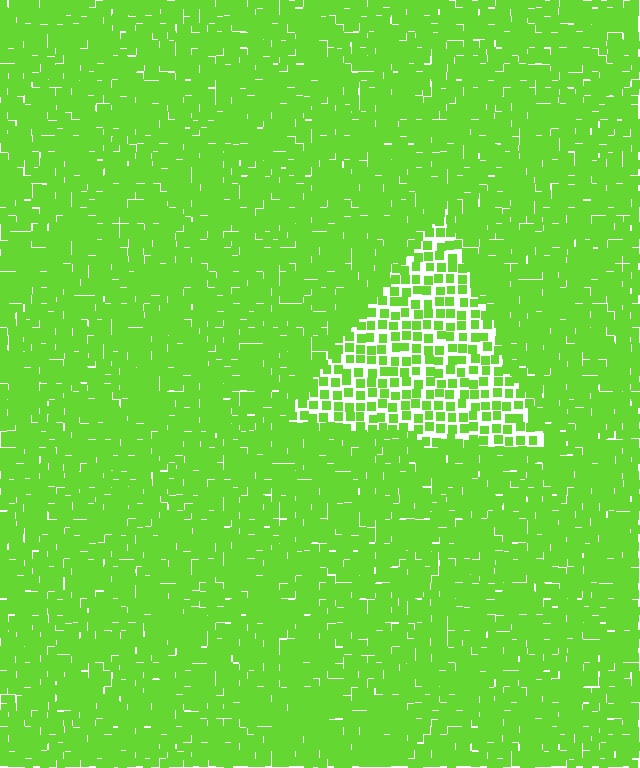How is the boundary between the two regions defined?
The boundary is defined by a change in element density (approximately 2.0x ratio). All elements are the same color, size, and shape.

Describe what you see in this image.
The image contains small lime elements arranged at two different densities. A triangle-shaped region is visible where the elements are less densely packed than the surrounding area.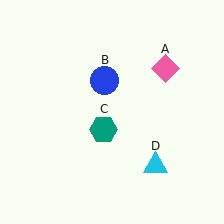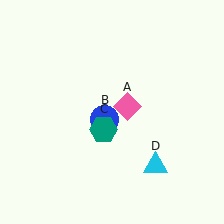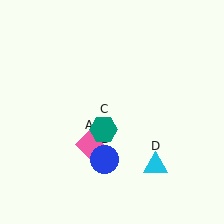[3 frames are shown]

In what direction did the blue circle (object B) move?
The blue circle (object B) moved down.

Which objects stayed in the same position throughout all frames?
Teal hexagon (object C) and cyan triangle (object D) remained stationary.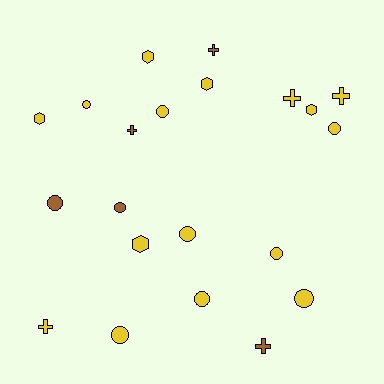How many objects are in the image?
There are 21 objects.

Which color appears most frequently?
Yellow, with 16 objects.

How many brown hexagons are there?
There are no brown hexagons.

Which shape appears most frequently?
Circle, with 10 objects.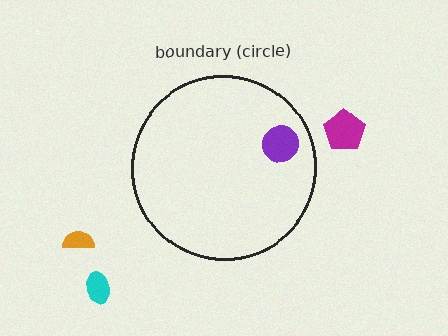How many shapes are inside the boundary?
1 inside, 3 outside.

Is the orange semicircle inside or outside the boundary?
Outside.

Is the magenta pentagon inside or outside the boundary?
Outside.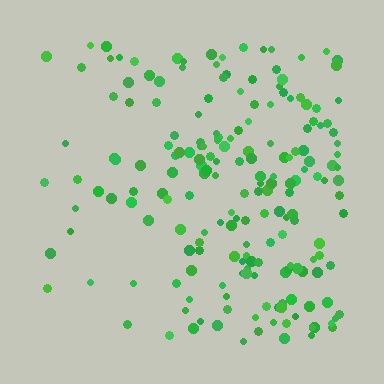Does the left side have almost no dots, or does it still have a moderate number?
Still a moderate number, just noticeably fewer than the right.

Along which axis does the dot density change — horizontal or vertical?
Horizontal.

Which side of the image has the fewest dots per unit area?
The left.